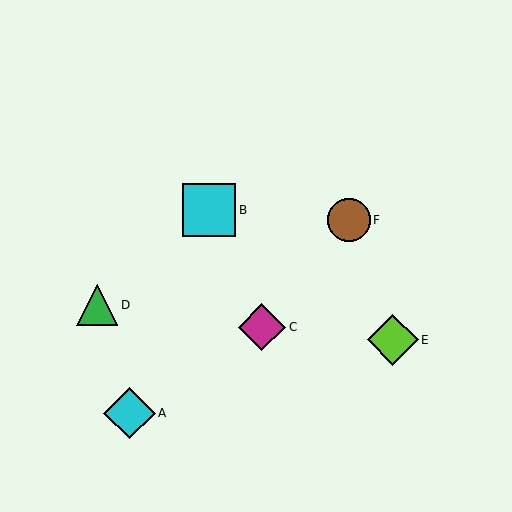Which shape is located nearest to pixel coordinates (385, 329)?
The lime diamond (labeled E) at (393, 340) is nearest to that location.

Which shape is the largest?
The cyan square (labeled B) is the largest.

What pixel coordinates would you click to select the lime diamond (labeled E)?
Click at (393, 340) to select the lime diamond E.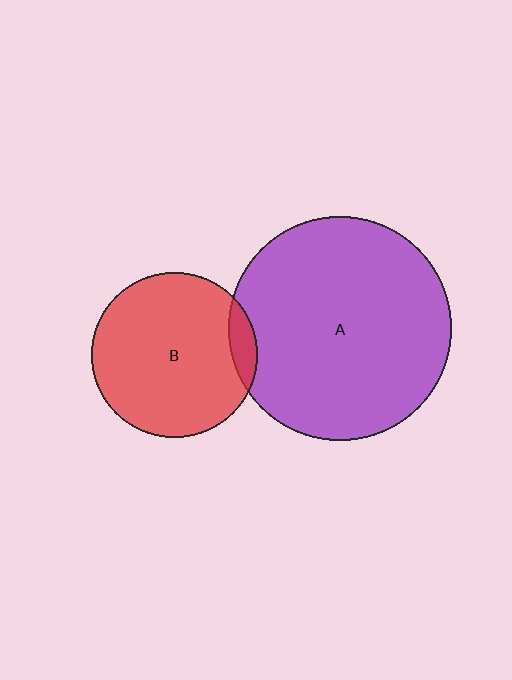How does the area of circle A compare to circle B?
Approximately 1.8 times.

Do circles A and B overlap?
Yes.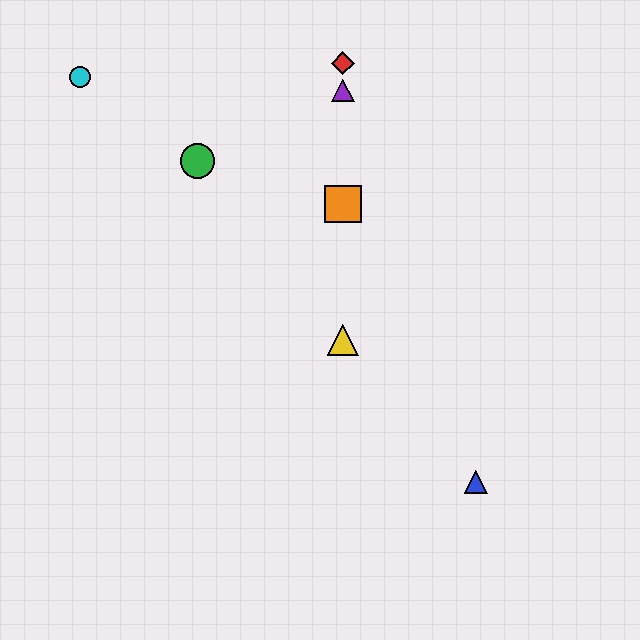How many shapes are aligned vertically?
4 shapes (the red diamond, the yellow triangle, the purple triangle, the orange square) are aligned vertically.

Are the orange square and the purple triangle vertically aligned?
Yes, both are at x≈343.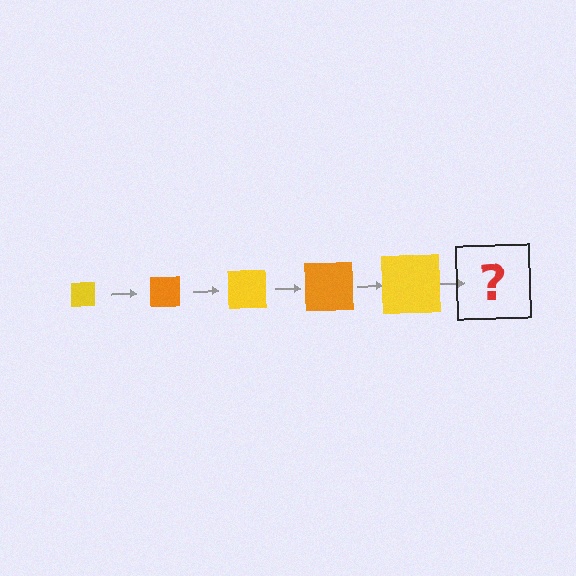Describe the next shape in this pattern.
It should be an orange square, larger than the previous one.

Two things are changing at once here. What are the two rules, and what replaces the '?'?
The two rules are that the square grows larger each step and the color cycles through yellow and orange. The '?' should be an orange square, larger than the previous one.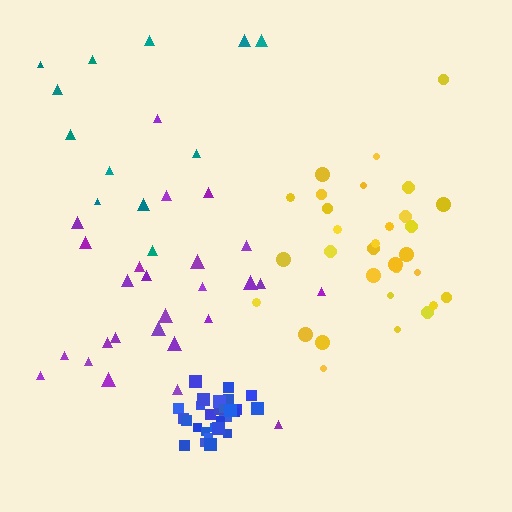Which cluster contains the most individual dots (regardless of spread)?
Yellow (31).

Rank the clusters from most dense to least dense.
blue, yellow, purple, teal.